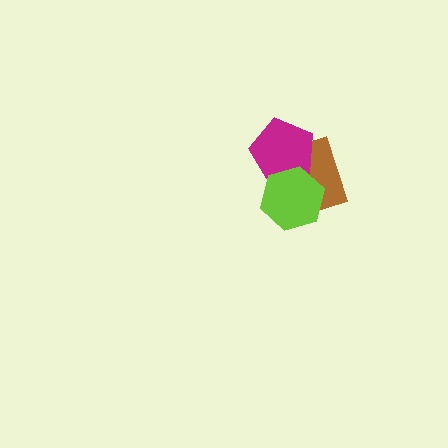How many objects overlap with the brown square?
2 objects overlap with the brown square.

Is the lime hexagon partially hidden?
No, no other shape covers it.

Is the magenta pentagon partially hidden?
Yes, it is partially covered by another shape.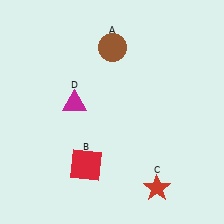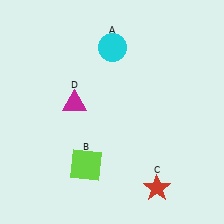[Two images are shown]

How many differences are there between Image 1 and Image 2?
There are 2 differences between the two images.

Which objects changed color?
A changed from brown to cyan. B changed from red to lime.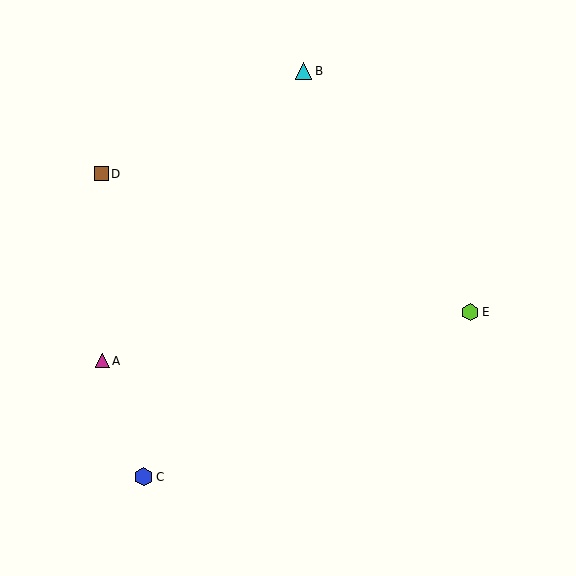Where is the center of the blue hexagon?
The center of the blue hexagon is at (143, 477).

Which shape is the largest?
The blue hexagon (labeled C) is the largest.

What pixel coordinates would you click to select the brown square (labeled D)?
Click at (101, 174) to select the brown square D.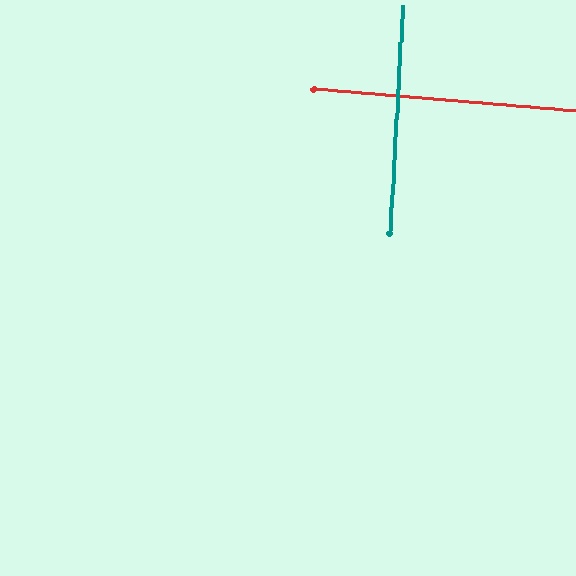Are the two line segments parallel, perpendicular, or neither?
Perpendicular — they meet at approximately 88°.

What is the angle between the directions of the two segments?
Approximately 88 degrees.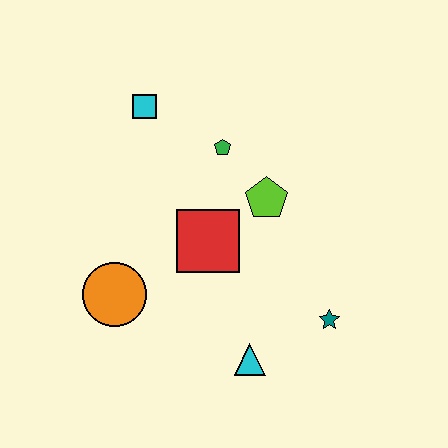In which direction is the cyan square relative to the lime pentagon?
The cyan square is to the left of the lime pentagon.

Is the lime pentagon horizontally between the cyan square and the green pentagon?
No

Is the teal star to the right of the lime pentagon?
Yes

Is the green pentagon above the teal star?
Yes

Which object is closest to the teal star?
The cyan triangle is closest to the teal star.